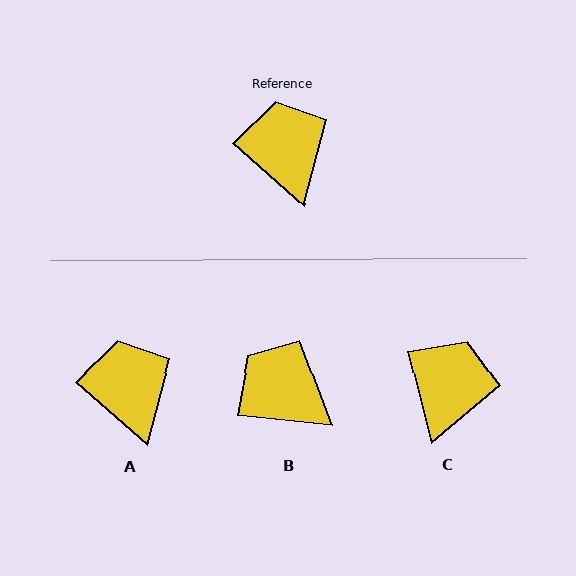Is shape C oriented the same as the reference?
No, it is off by about 35 degrees.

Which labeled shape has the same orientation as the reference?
A.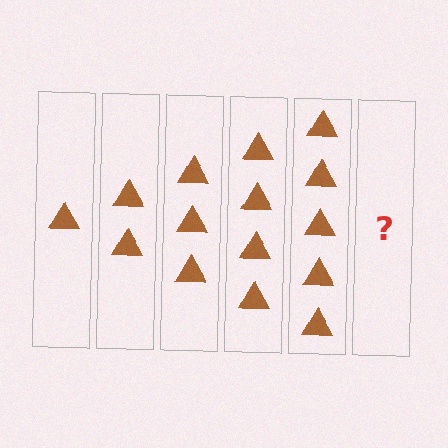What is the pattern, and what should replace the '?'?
The pattern is that each step adds one more triangle. The '?' should be 6 triangles.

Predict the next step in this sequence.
The next step is 6 triangles.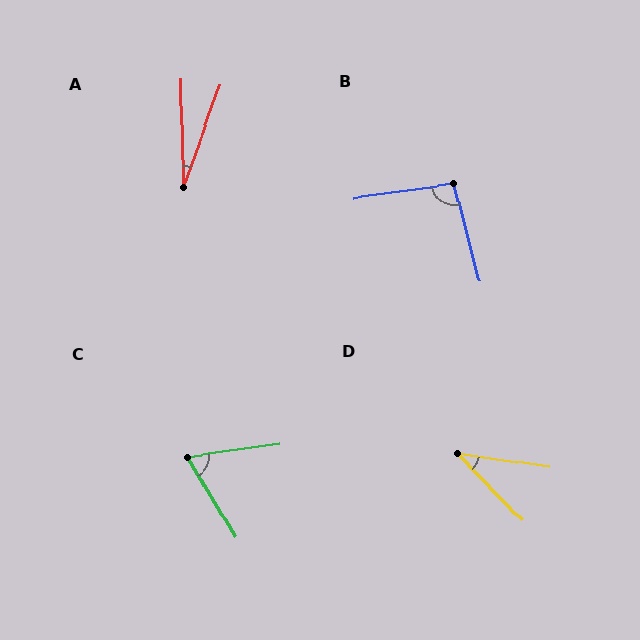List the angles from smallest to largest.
A (21°), D (38°), C (67°), B (96°).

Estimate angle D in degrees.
Approximately 38 degrees.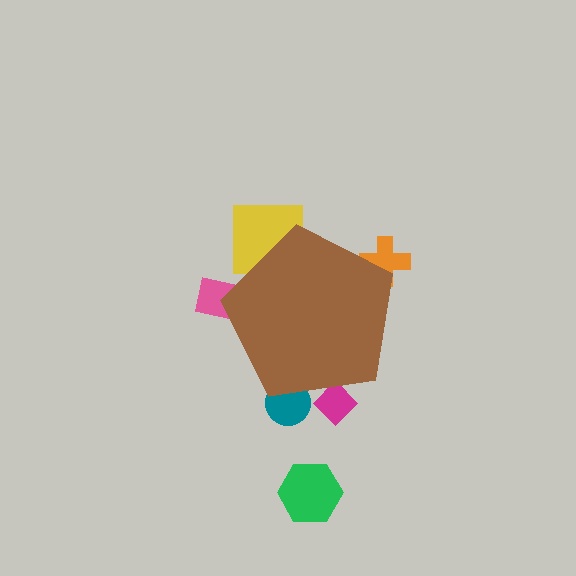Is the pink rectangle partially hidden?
Yes, the pink rectangle is partially hidden behind the brown pentagon.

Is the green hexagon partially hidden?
No, the green hexagon is fully visible.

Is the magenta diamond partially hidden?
Yes, the magenta diamond is partially hidden behind the brown pentagon.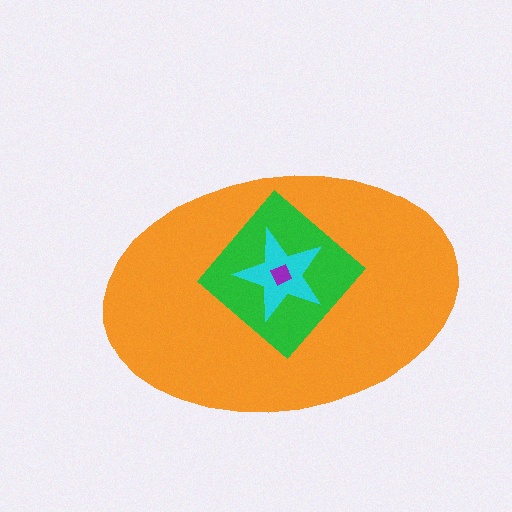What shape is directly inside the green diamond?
The cyan star.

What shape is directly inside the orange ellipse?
The green diamond.